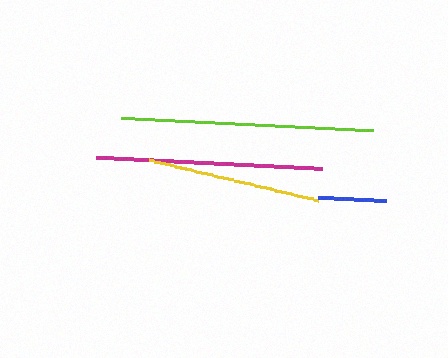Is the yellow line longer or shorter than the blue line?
The yellow line is longer than the blue line.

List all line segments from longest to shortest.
From longest to shortest: lime, magenta, yellow, blue.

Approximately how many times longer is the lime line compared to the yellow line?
The lime line is approximately 1.4 times the length of the yellow line.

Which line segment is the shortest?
The blue line is the shortest at approximately 68 pixels.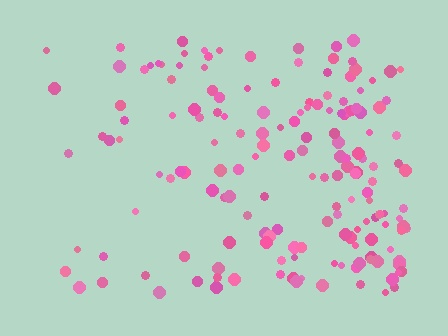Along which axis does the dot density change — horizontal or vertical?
Horizontal.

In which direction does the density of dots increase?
From left to right, with the right side densest.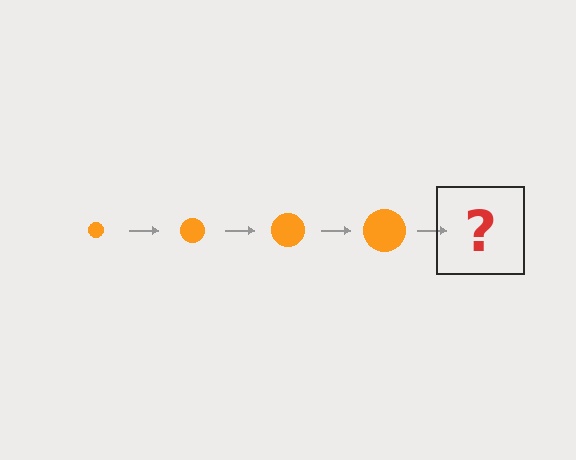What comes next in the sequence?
The next element should be an orange circle, larger than the previous one.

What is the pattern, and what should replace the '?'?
The pattern is that the circle gets progressively larger each step. The '?' should be an orange circle, larger than the previous one.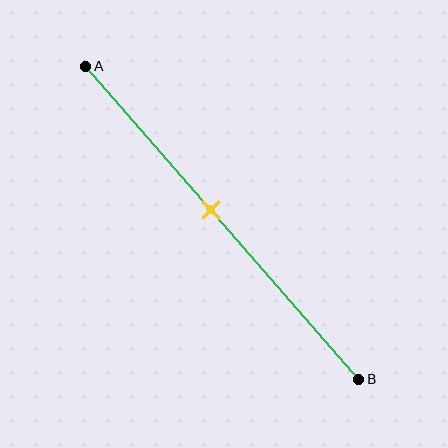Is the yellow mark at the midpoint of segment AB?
No, the mark is at about 45% from A, not at the 50% midpoint.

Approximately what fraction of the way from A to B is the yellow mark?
The yellow mark is approximately 45% of the way from A to B.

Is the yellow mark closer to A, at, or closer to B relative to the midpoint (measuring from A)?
The yellow mark is closer to point A than the midpoint of segment AB.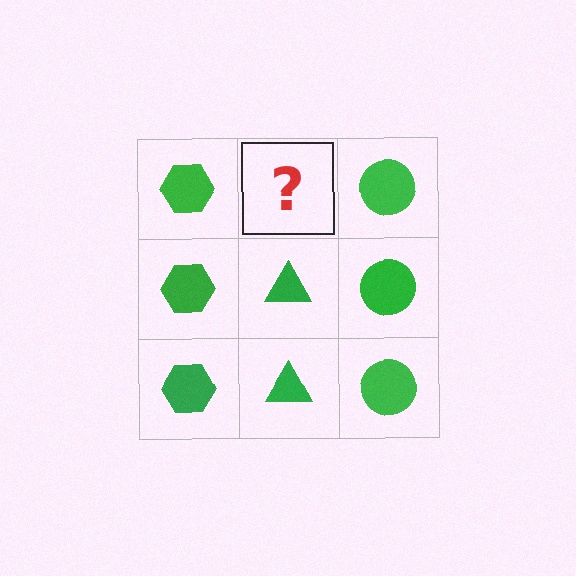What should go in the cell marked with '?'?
The missing cell should contain a green triangle.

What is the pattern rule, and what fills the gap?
The rule is that each column has a consistent shape. The gap should be filled with a green triangle.